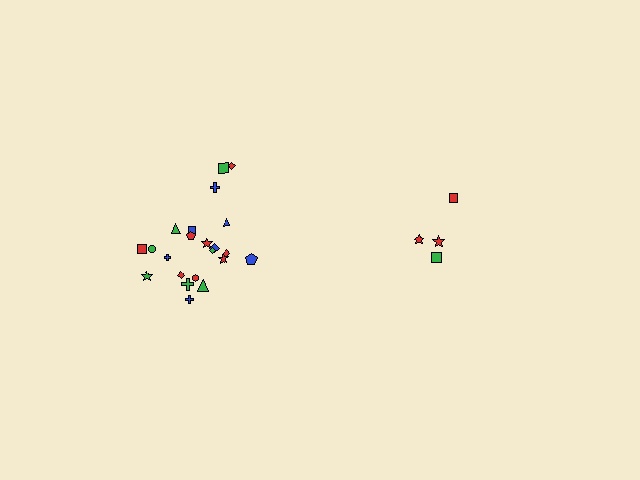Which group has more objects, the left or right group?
The left group.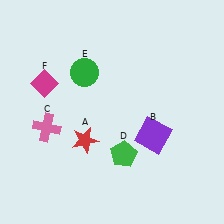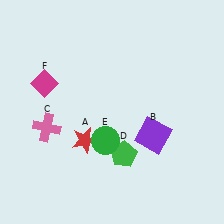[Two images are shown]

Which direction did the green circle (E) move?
The green circle (E) moved down.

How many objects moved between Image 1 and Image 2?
1 object moved between the two images.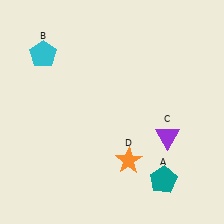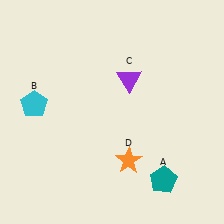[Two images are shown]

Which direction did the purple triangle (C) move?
The purple triangle (C) moved up.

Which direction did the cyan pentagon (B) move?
The cyan pentagon (B) moved down.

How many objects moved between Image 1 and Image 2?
2 objects moved between the two images.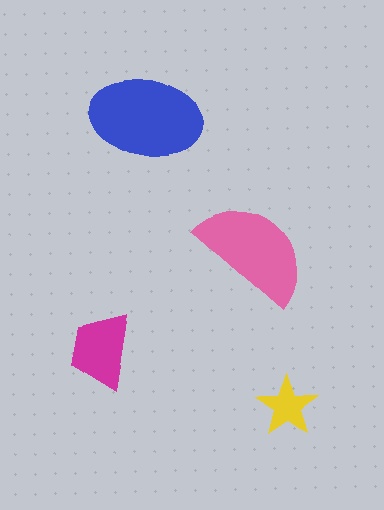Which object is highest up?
The blue ellipse is topmost.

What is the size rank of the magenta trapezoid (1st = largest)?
3rd.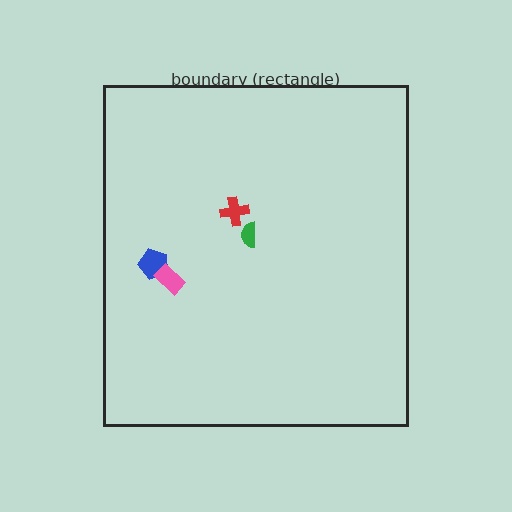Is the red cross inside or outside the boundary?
Inside.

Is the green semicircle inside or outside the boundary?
Inside.